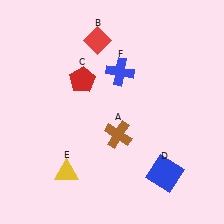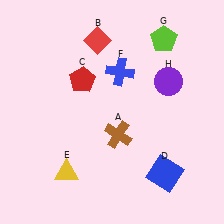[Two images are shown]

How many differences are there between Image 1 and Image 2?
There are 2 differences between the two images.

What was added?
A lime pentagon (G), a purple circle (H) were added in Image 2.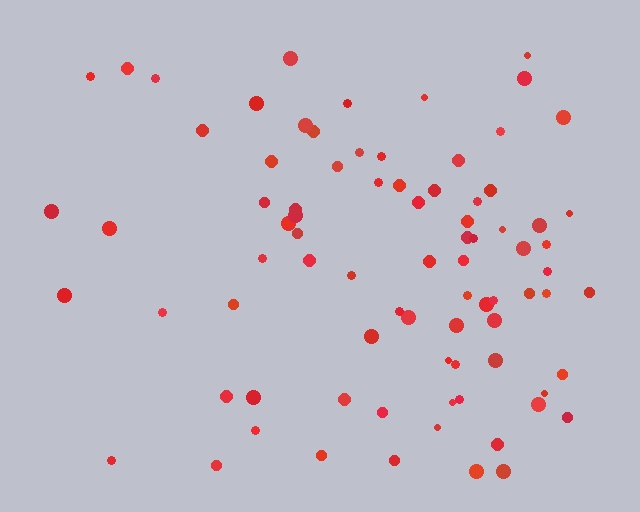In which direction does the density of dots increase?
From left to right, with the right side densest.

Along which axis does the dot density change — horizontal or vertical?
Horizontal.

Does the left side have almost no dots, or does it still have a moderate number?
Still a moderate number, just noticeably fewer than the right.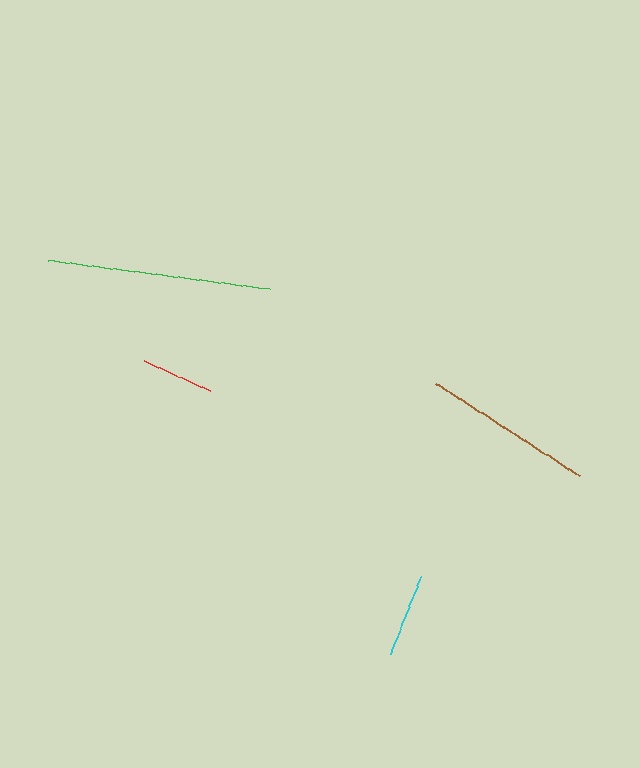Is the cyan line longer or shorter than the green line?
The green line is longer than the cyan line.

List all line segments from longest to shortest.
From longest to shortest: green, brown, cyan, red.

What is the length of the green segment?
The green segment is approximately 223 pixels long.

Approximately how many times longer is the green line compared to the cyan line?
The green line is approximately 2.7 times the length of the cyan line.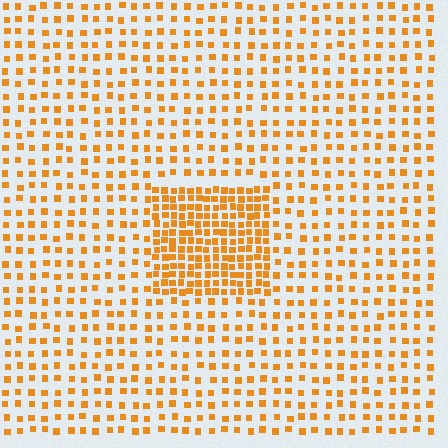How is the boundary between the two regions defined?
The boundary is defined by a change in element density (approximately 2.3x ratio). All elements are the same color, size, and shape.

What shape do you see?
I see a rectangle.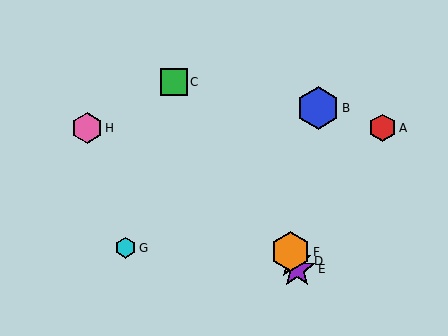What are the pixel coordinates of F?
Object F is at (291, 252).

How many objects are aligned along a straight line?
3 objects (D, E, F) are aligned along a straight line.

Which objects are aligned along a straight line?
Objects D, E, F are aligned along a straight line.